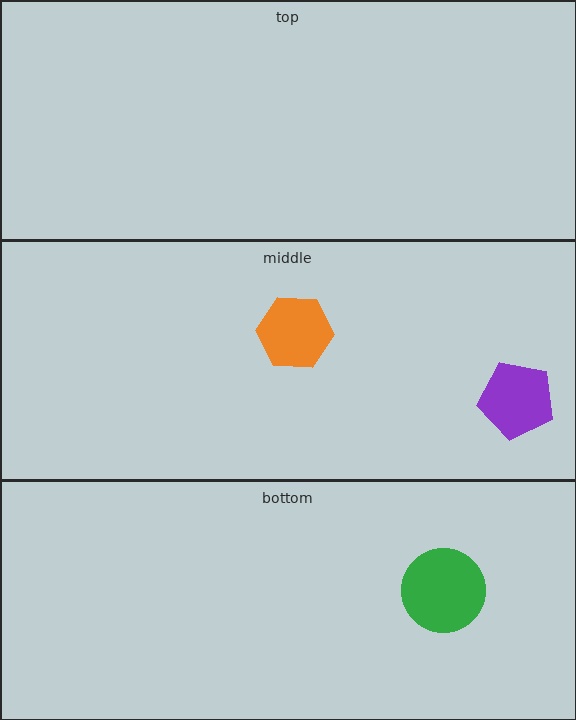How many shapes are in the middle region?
2.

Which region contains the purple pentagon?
The middle region.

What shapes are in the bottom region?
The green circle.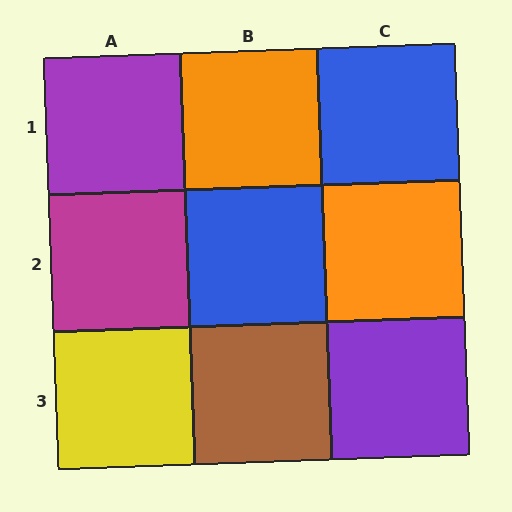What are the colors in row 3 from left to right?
Yellow, brown, purple.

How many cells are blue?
2 cells are blue.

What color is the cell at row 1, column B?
Orange.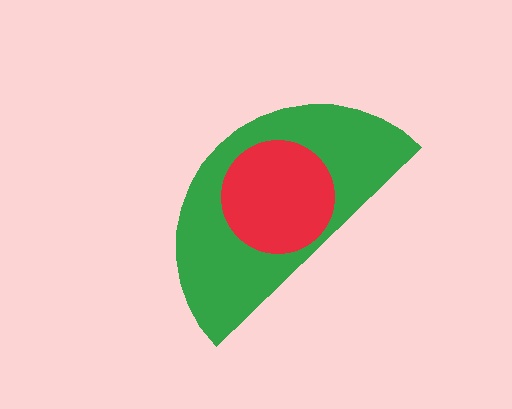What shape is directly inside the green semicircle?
The red circle.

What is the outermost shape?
The green semicircle.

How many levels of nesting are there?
2.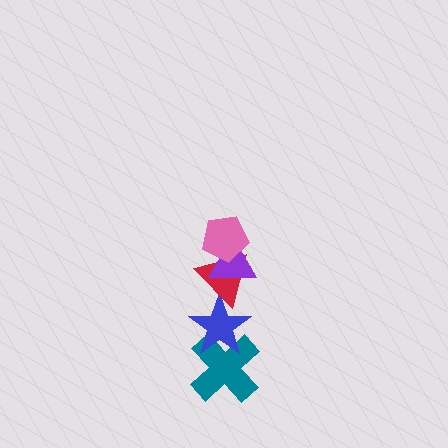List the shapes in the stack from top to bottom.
From top to bottom: the pink pentagon, the purple triangle, the red triangle, the blue star, the teal cross.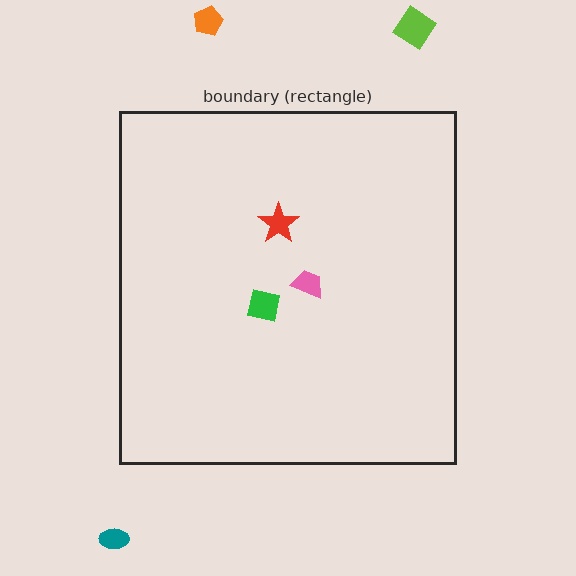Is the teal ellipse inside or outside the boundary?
Outside.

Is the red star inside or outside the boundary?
Inside.